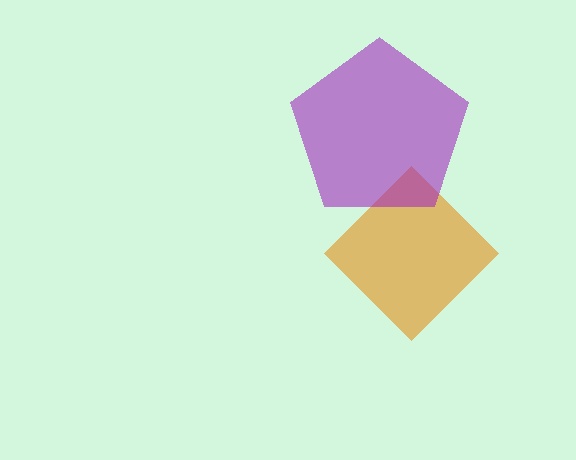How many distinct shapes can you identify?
There are 2 distinct shapes: an orange diamond, a purple pentagon.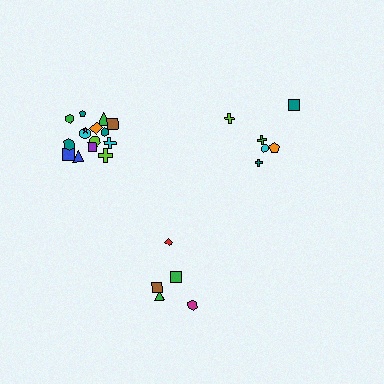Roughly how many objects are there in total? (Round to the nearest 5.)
Roughly 25 objects in total.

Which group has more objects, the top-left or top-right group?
The top-left group.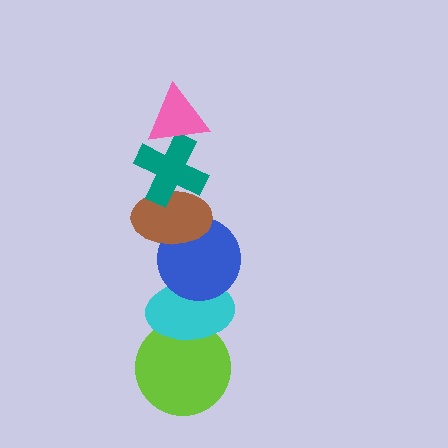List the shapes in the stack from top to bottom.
From top to bottom: the pink triangle, the teal cross, the brown ellipse, the blue circle, the cyan ellipse, the lime circle.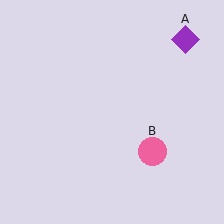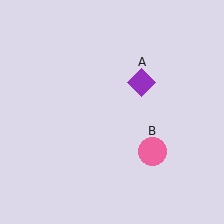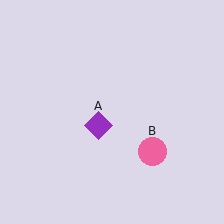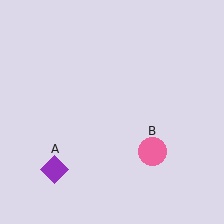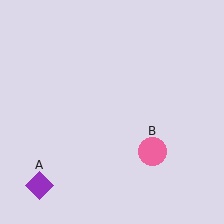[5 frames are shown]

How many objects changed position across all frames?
1 object changed position: purple diamond (object A).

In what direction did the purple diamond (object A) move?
The purple diamond (object A) moved down and to the left.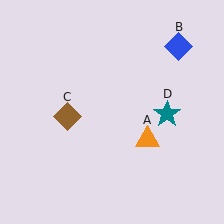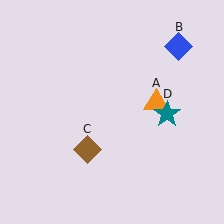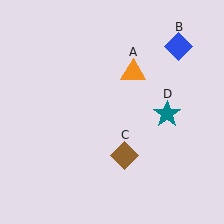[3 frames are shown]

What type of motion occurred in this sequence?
The orange triangle (object A), brown diamond (object C) rotated counterclockwise around the center of the scene.